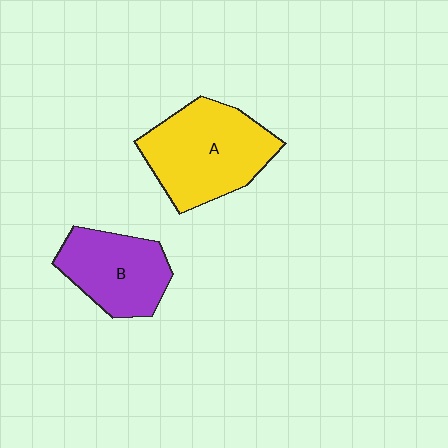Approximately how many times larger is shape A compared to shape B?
Approximately 1.4 times.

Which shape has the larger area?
Shape A (yellow).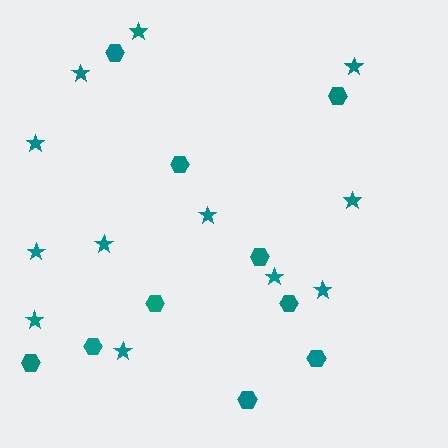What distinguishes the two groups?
There are 2 groups: one group of stars (12) and one group of hexagons (10).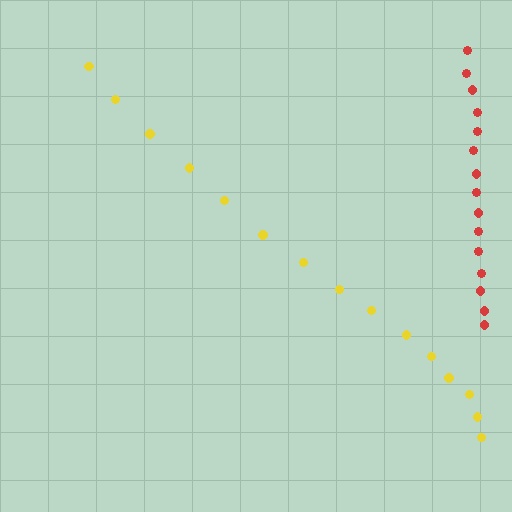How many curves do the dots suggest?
There are 2 distinct paths.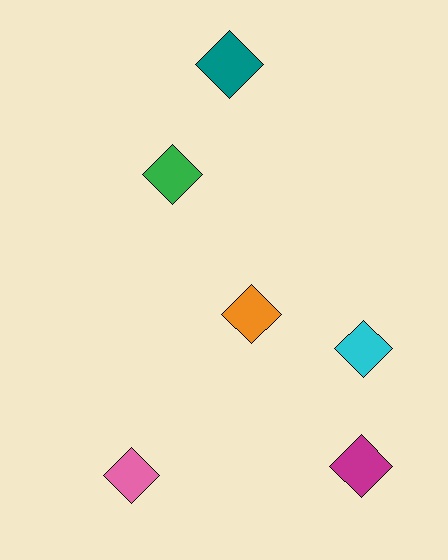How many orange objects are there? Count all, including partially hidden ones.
There is 1 orange object.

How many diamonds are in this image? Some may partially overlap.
There are 6 diamonds.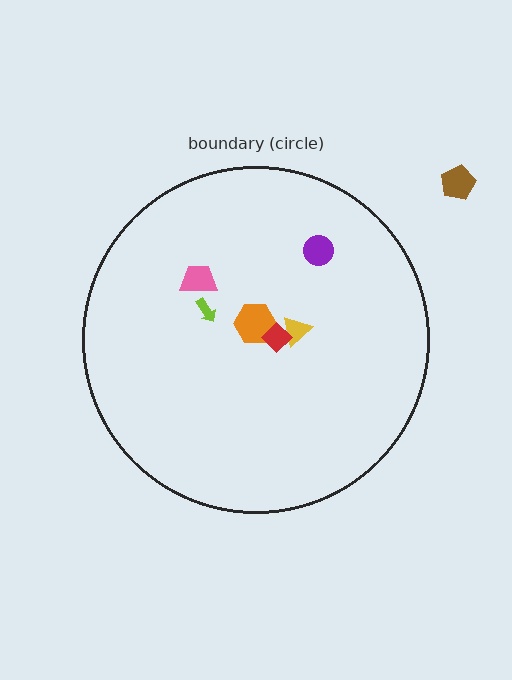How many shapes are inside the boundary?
6 inside, 1 outside.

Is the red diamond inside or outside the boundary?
Inside.